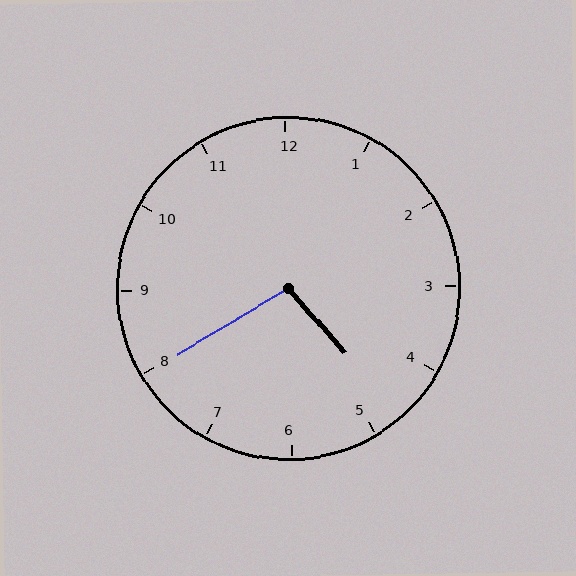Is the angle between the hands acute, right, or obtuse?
It is obtuse.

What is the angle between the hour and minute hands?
Approximately 100 degrees.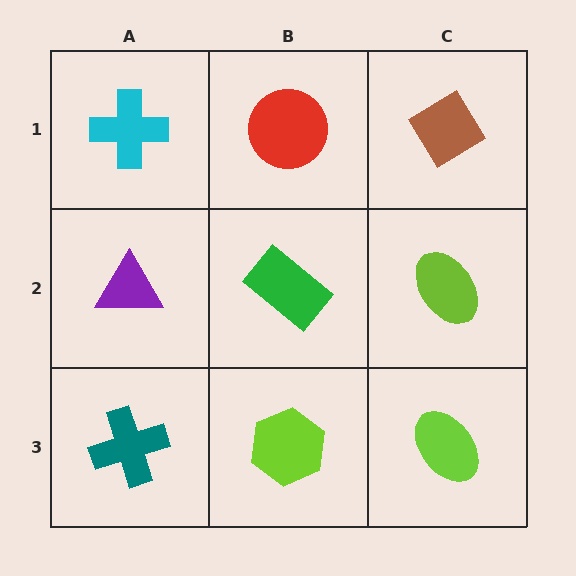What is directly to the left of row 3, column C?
A lime hexagon.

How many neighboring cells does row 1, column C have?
2.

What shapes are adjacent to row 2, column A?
A cyan cross (row 1, column A), a teal cross (row 3, column A), a green rectangle (row 2, column B).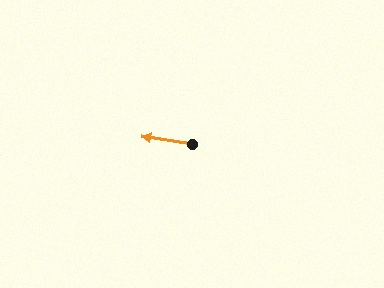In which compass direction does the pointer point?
West.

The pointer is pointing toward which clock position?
Roughly 9 o'clock.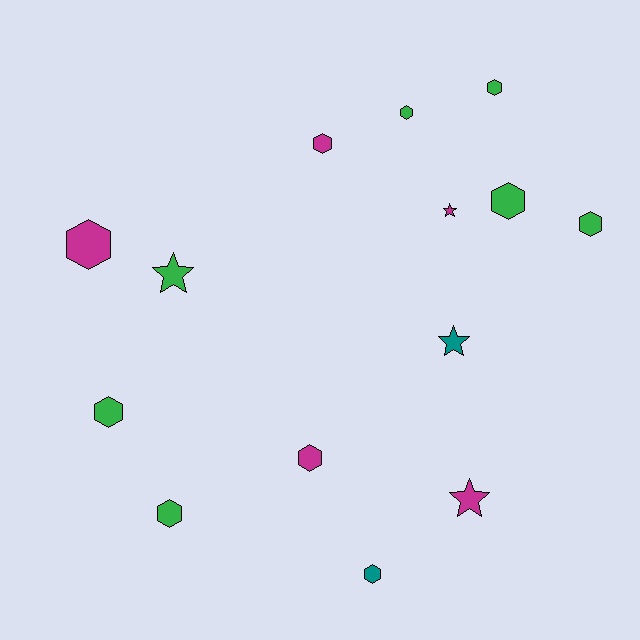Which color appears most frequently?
Green, with 7 objects.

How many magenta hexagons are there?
There are 3 magenta hexagons.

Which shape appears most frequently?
Hexagon, with 10 objects.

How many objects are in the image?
There are 14 objects.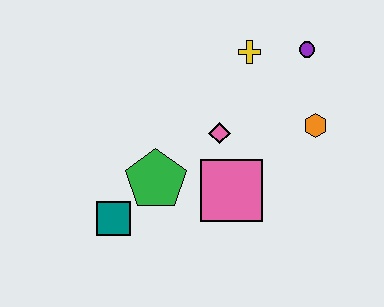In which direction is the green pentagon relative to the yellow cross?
The green pentagon is below the yellow cross.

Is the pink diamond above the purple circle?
No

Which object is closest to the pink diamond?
The pink square is closest to the pink diamond.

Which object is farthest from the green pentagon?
The purple circle is farthest from the green pentagon.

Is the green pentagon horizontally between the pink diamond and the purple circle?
No